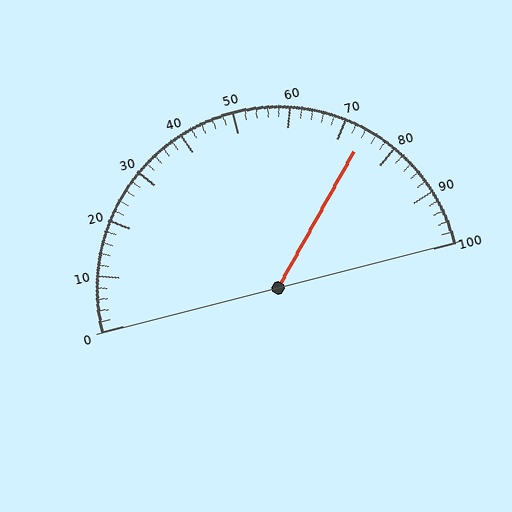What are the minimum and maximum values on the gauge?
The gauge ranges from 0 to 100.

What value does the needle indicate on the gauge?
The needle indicates approximately 74.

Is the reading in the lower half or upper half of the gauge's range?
The reading is in the upper half of the range (0 to 100).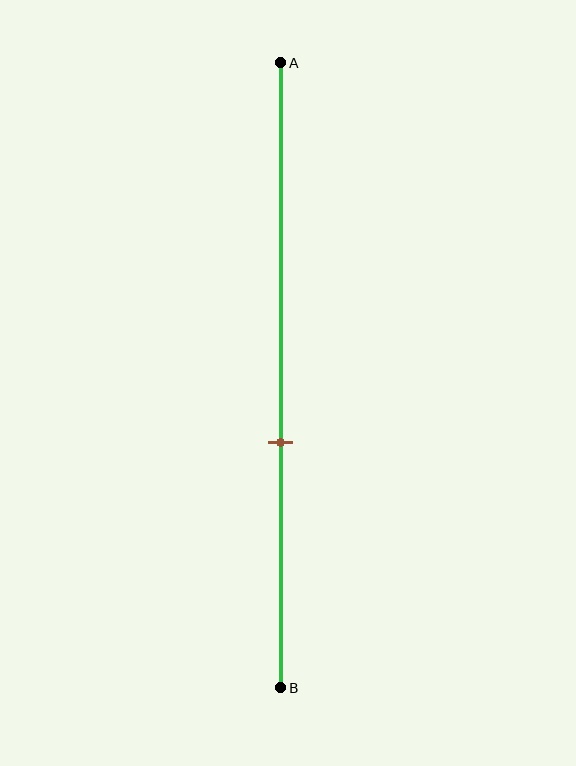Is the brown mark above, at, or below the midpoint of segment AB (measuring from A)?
The brown mark is below the midpoint of segment AB.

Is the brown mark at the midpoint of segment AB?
No, the mark is at about 60% from A, not at the 50% midpoint.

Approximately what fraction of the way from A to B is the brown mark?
The brown mark is approximately 60% of the way from A to B.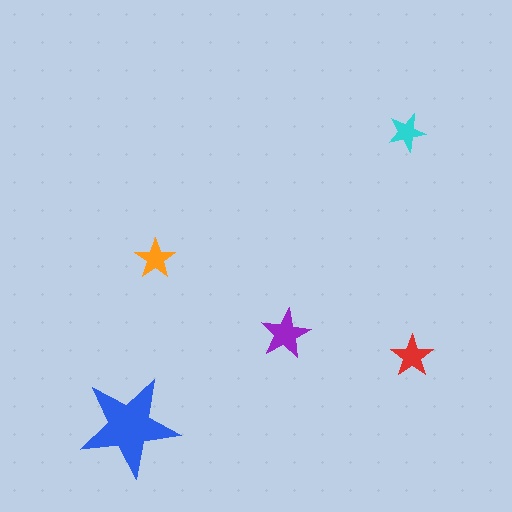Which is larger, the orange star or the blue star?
The blue one.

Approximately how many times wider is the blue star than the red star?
About 2.5 times wider.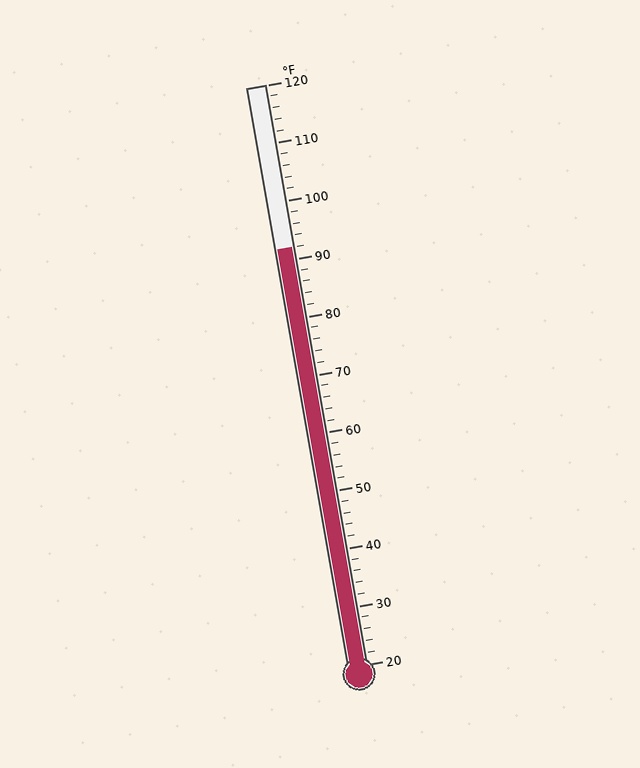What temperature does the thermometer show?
The thermometer shows approximately 92°F.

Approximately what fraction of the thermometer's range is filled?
The thermometer is filled to approximately 70% of its range.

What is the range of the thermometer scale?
The thermometer scale ranges from 20°F to 120°F.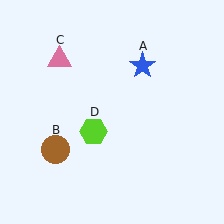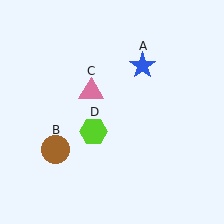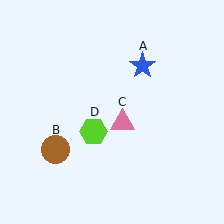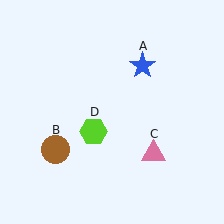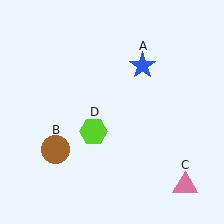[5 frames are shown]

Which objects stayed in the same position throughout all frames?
Blue star (object A) and brown circle (object B) and lime hexagon (object D) remained stationary.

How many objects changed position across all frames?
1 object changed position: pink triangle (object C).